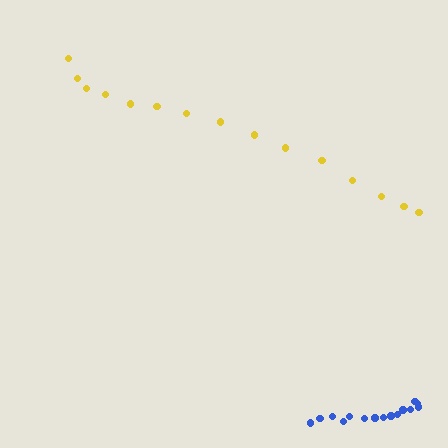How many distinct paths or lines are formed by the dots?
There are 2 distinct paths.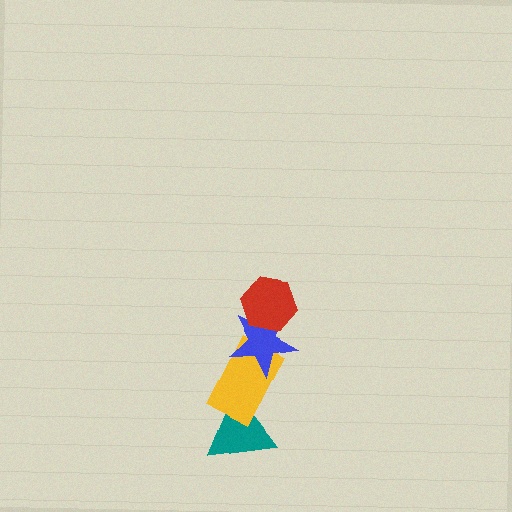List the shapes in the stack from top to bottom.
From top to bottom: the red hexagon, the blue star, the yellow rectangle, the teal triangle.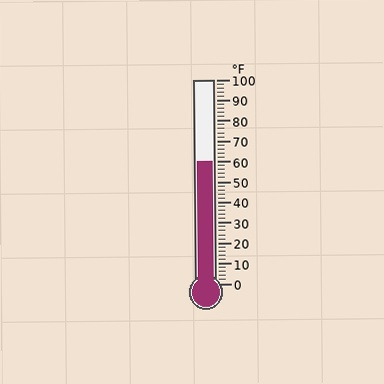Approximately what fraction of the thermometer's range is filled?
The thermometer is filled to approximately 60% of its range.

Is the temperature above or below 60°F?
The temperature is at 60°F.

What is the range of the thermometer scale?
The thermometer scale ranges from 0°F to 100°F.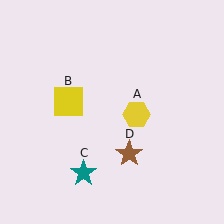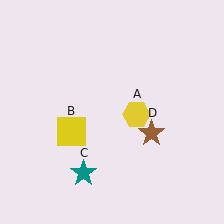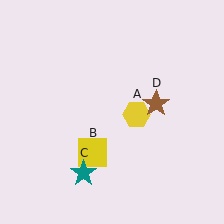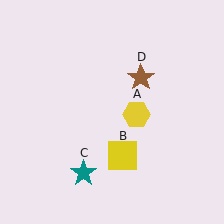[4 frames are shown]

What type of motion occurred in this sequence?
The yellow square (object B), brown star (object D) rotated counterclockwise around the center of the scene.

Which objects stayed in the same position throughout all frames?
Yellow hexagon (object A) and teal star (object C) remained stationary.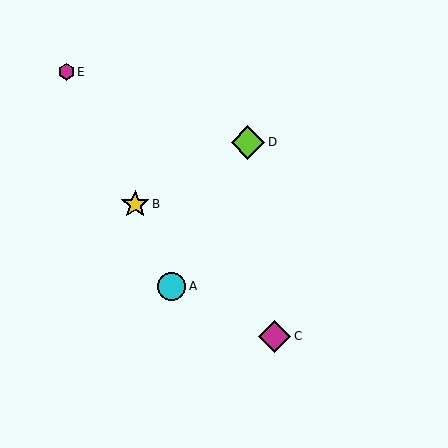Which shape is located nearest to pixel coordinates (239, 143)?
The lime diamond (labeled D) at (248, 143) is nearest to that location.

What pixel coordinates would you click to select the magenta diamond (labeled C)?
Click at (275, 336) to select the magenta diamond C.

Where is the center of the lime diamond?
The center of the lime diamond is at (248, 143).